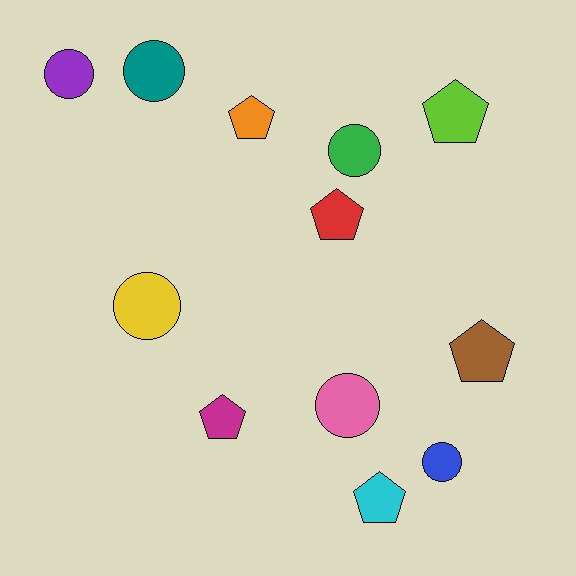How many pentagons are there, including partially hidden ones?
There are 6 pentagons.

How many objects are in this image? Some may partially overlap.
There are 12 objects.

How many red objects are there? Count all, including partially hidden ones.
There is 1 red object.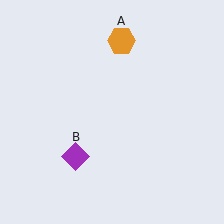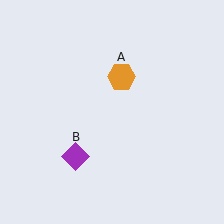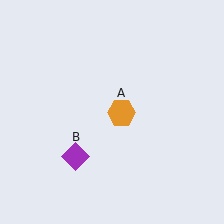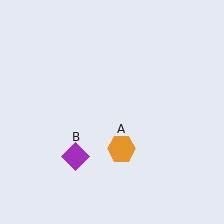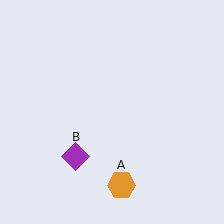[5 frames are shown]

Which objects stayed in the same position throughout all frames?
Purple diamond (object B) remained stationary.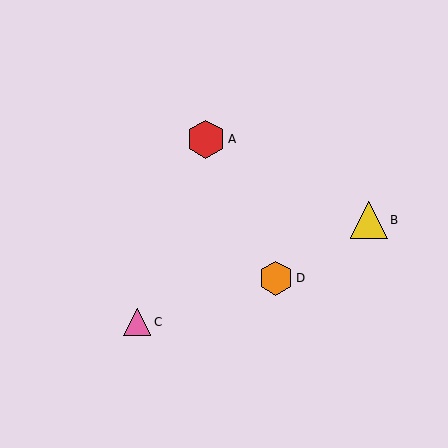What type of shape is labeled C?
Shape C is a pink triangle.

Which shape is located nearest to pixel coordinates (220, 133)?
The red hexagon (labeled A) at (206, 139) is nearest to that location.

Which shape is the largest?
The red hexagon (labeled A) is the largest.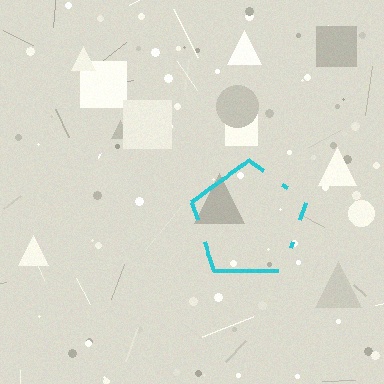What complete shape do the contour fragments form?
The contour fragments form a pentagon.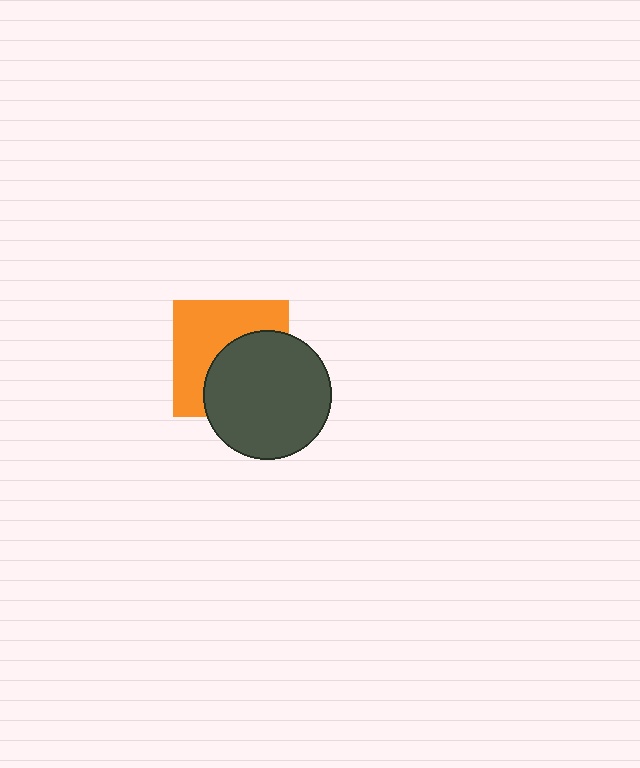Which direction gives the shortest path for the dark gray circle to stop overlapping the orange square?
Moving toward the lower-right gives the shortest separation.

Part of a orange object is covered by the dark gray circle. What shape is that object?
It is a square.